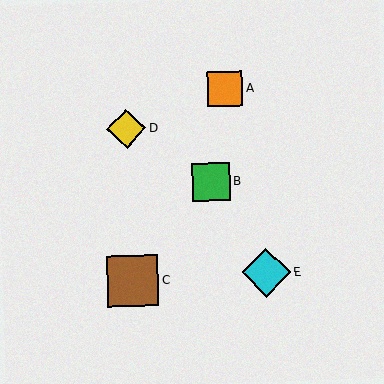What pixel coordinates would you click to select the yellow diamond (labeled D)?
Click at (126, 129) to select the yellow diamond D.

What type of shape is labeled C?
Shape C is a brown square.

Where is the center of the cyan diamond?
The center of the cyan diamond is at (266, 273).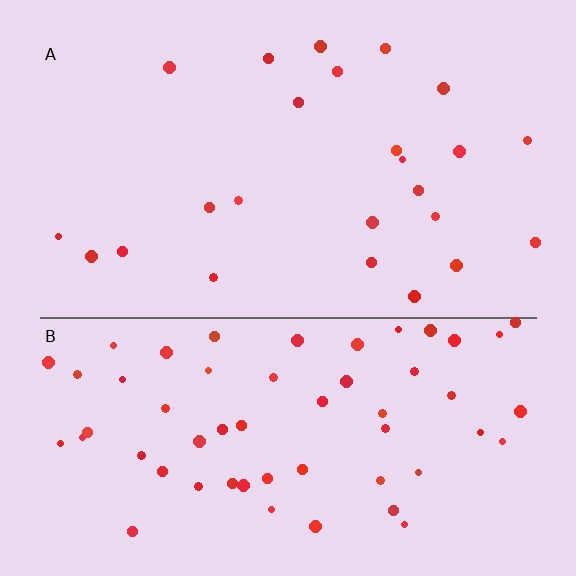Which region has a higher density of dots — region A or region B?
B (the bottom).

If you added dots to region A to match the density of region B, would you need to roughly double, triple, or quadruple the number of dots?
Approximately double.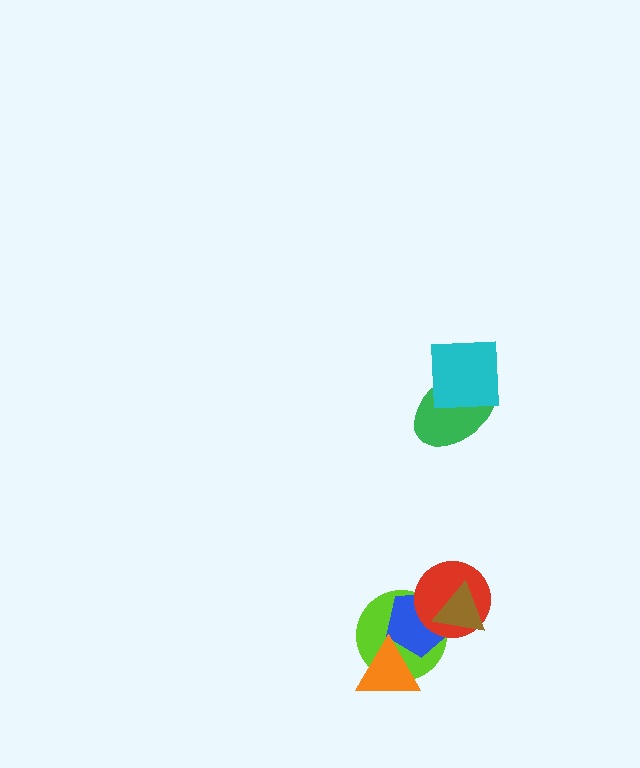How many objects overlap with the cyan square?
1 object overlaps with the cyan square.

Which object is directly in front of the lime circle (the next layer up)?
The blue pentagon is directly in front of the lime circle.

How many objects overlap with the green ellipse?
1 object overlaps with the green ellipse.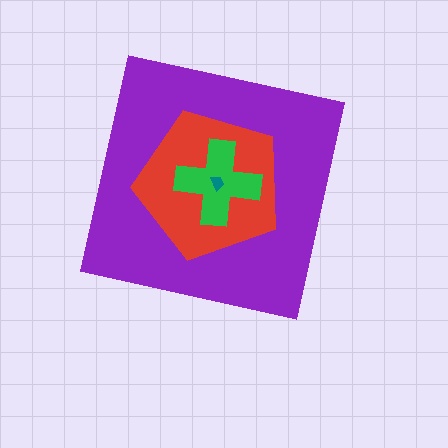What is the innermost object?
The teal trapezoid.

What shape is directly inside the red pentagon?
The green cross.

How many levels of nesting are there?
4.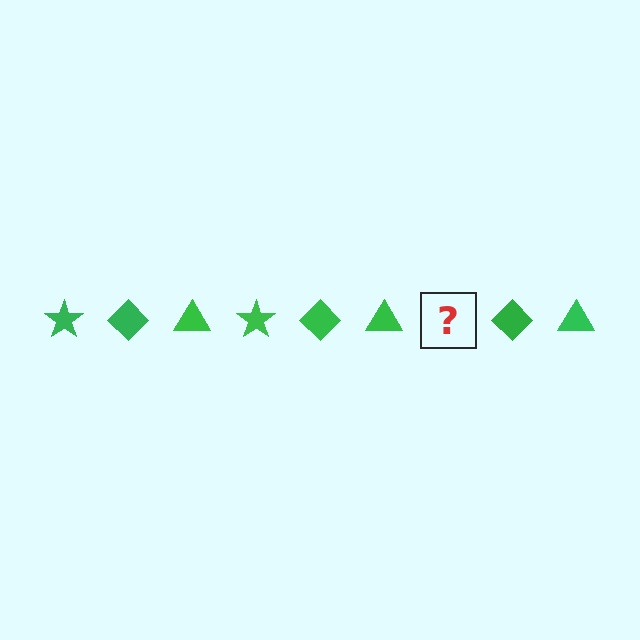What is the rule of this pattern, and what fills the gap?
The rule is that the pattern cycles through star, diamond, triangle shapes in green. The gap should be filled with a green star.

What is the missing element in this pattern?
The missing element is a green star.